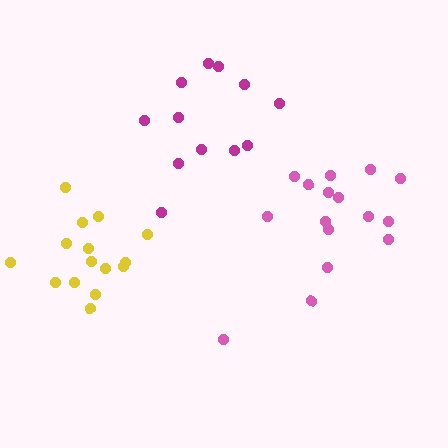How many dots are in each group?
Group 1: 15 dots, Group 2: 12 dots, Group 3: 16 dots (43 total).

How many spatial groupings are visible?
There are 3 spatial groupings.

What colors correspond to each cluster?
The clusters are colored: yellow, magenta, pink.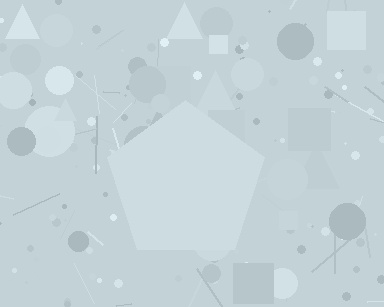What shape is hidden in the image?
A pentagon is hidden in the image.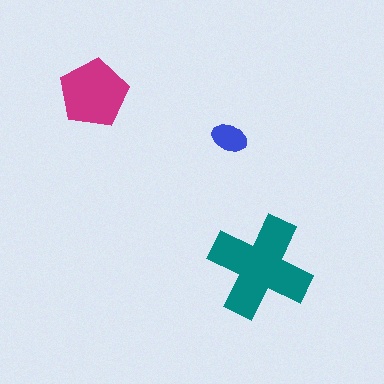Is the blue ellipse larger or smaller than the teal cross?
Smaller.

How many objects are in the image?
There are 3 objects in the image.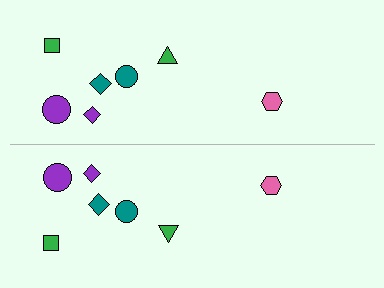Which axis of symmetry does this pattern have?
The pattern has a horizontal axis of symmetry running through the center of the image.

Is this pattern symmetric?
Yes, this pattern has bilateral (reflection) symmetry.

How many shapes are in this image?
There are 14 shapes in this image.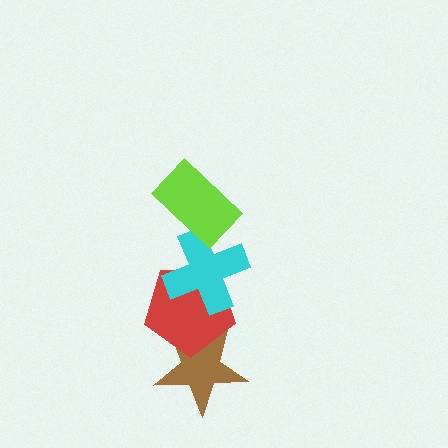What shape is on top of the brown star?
The red pentagon is on top of the brown star.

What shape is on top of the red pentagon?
The cyan cross is on top of the red pentagon.